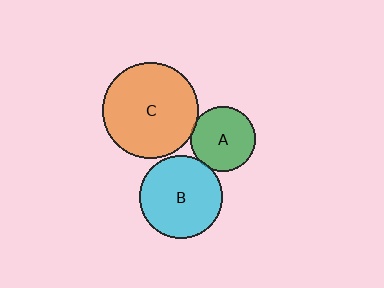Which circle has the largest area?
Circle C (orange).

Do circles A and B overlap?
Yes.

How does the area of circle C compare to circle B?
Approximately 1.3 times.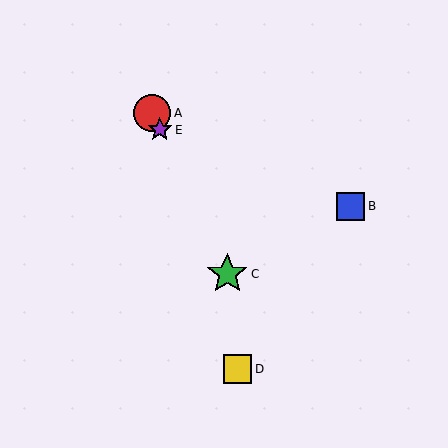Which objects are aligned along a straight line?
Objects A, C, E are aligned along a straight line.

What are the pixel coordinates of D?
Object D is at (237, 369).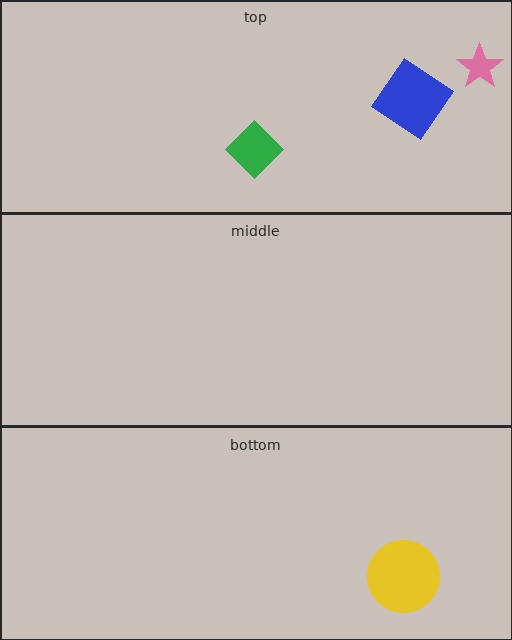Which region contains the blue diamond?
The top region.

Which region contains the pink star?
The top region.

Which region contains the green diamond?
The top region.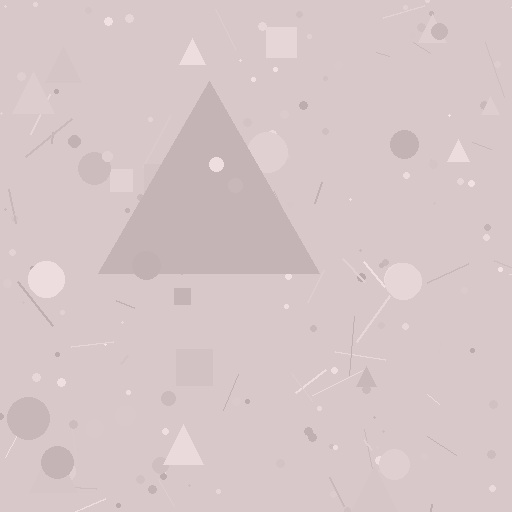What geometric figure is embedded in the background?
A triangle is embedded in the background.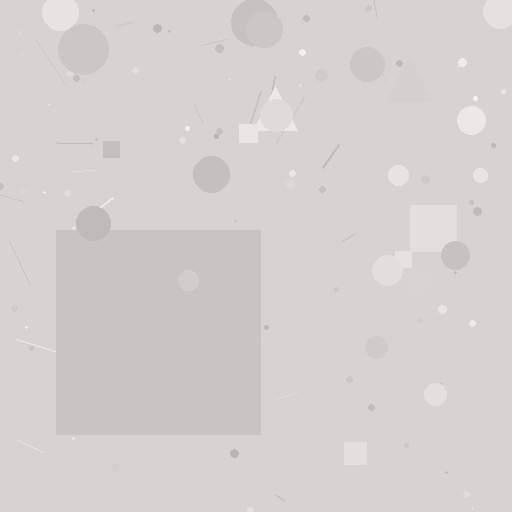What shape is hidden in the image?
A square is hidden in the image.